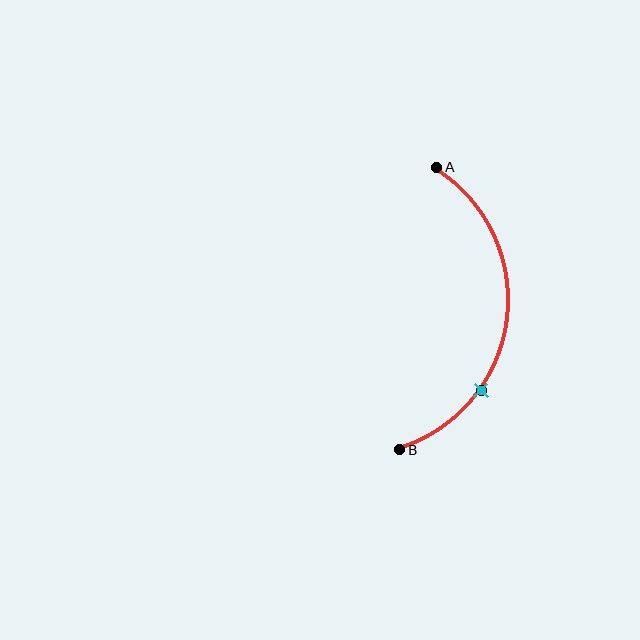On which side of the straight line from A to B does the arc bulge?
The arc bulges to the right of the straight line connecting A and B.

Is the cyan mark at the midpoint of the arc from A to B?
No. The cyan mark lies on the arc but is closer to endpoint B. The arc midpoint would be at the point on the curve equidistant along the arc from both A and B.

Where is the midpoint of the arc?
The arc midpoint is the point on the curve farthest from the straight line joining A and B. It sits to the right of that line.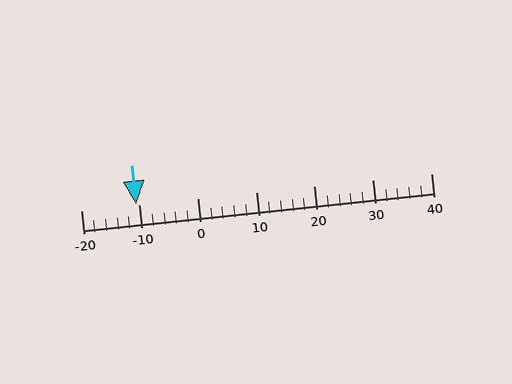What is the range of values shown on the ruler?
The ruler shows values from -20 to 40.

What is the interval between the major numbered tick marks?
The major tick marks are spaced 10 units apart.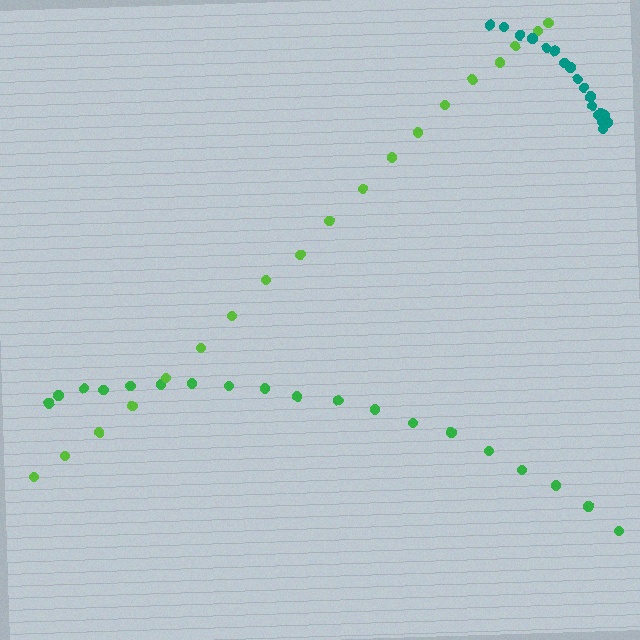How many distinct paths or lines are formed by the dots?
There are 3 distinct paths.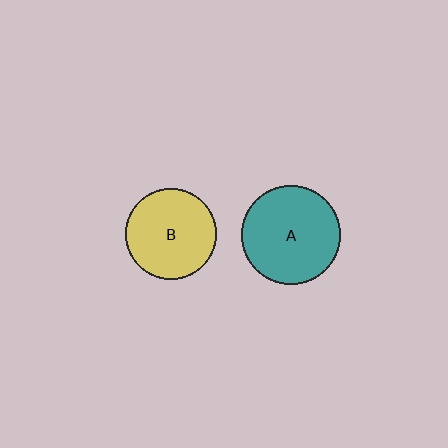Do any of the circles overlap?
No, none of the circles overlap.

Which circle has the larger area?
Circle A (teal).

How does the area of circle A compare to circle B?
Approximately 1.2 times.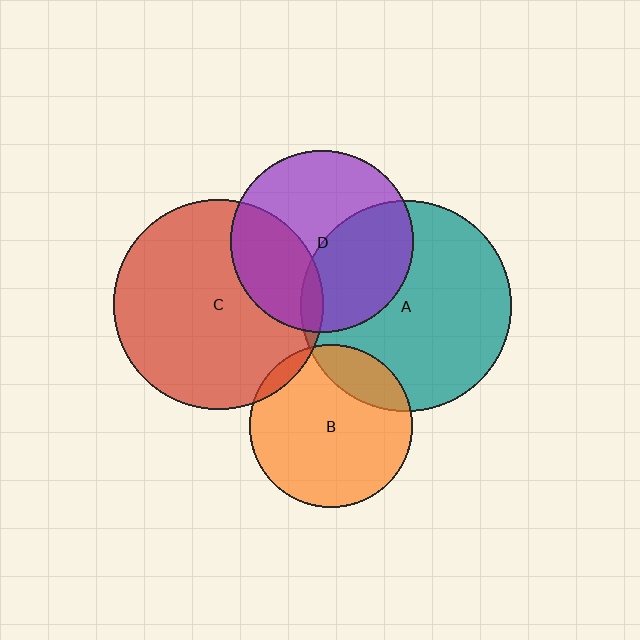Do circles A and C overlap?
Yes.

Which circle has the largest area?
Circle A (teal).